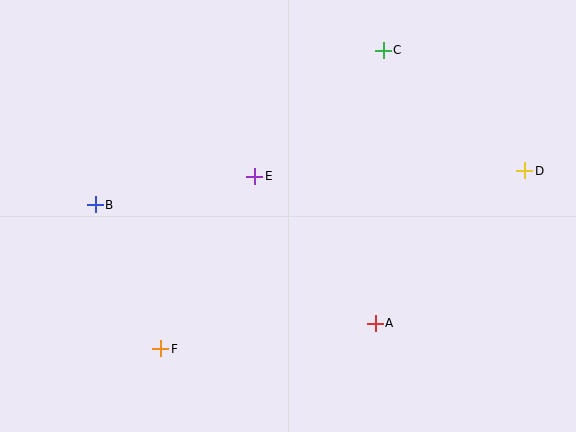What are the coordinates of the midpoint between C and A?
The midpoint between C and A is at (379, 187).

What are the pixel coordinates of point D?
Point D is at (525, 171).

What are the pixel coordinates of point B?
Point B is at (95, 205).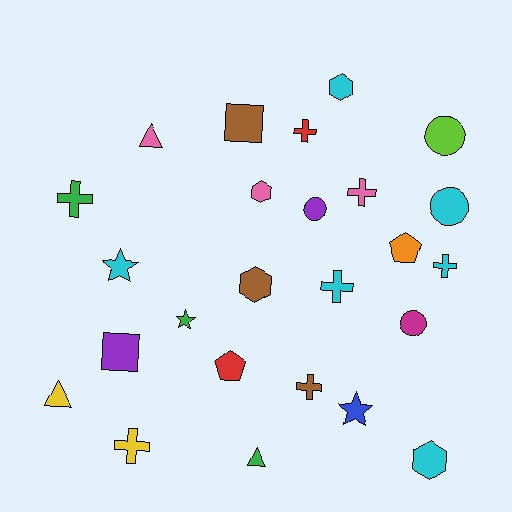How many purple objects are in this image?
There are 2 purple objects.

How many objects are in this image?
There are 25 objects.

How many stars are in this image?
There are 3 stars.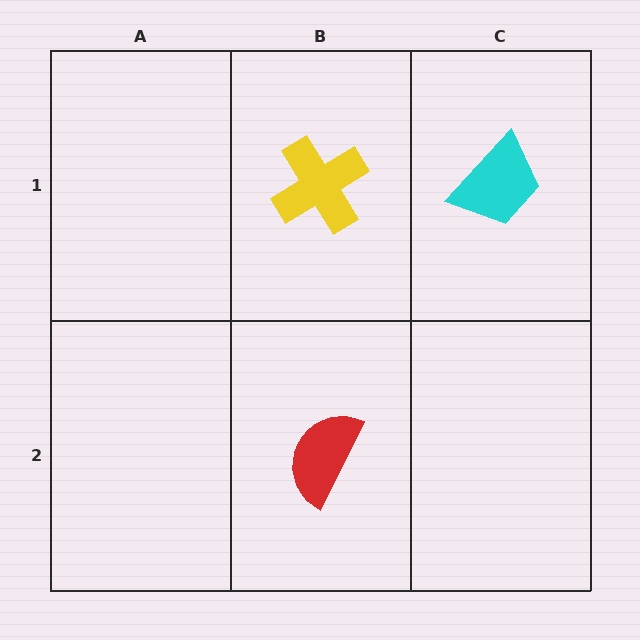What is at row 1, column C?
A cyan trapezoid.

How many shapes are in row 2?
1 shape.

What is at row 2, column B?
A red semicircle.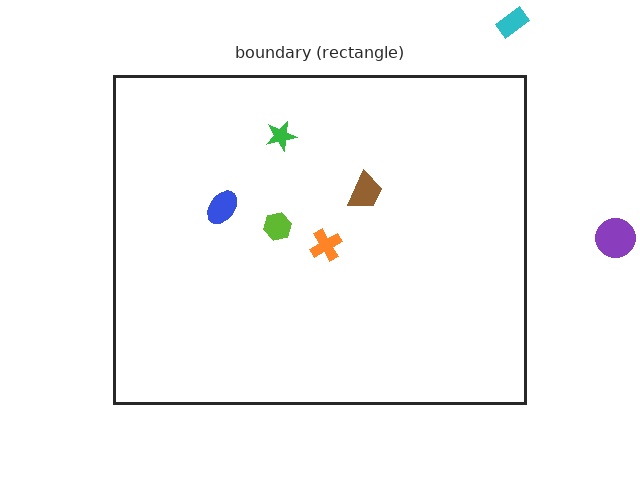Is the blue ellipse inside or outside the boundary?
Inside.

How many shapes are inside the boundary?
5 inside, 2 outside.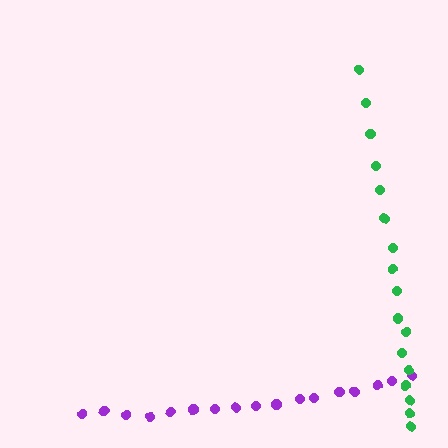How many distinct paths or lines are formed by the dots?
There are 2 distinct paths.